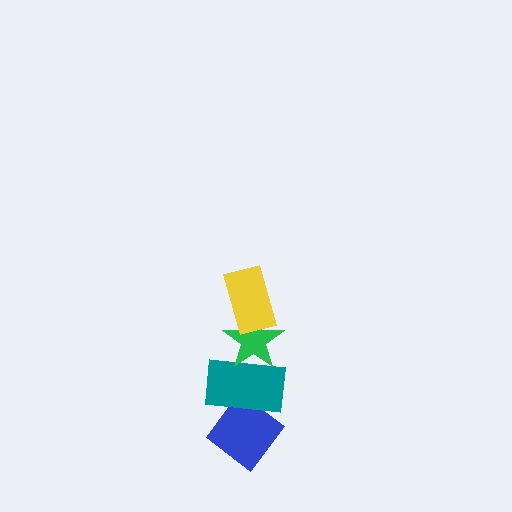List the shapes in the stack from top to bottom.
From top to bottom: the yellow rectangle, the green star, the teal rectangle, the blue diamond.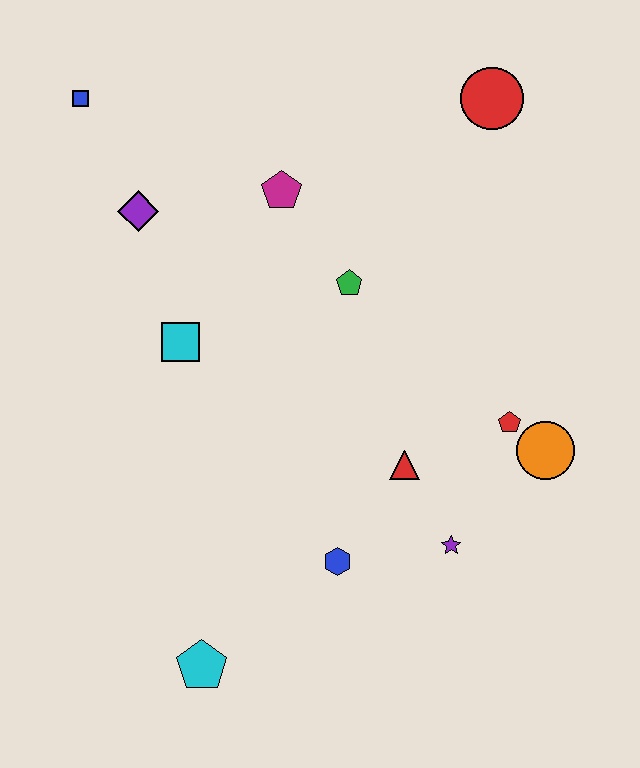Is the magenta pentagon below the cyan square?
No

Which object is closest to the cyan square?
The purple diamond is closest to the cyan square.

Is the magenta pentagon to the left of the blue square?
No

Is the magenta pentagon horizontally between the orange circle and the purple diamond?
Yes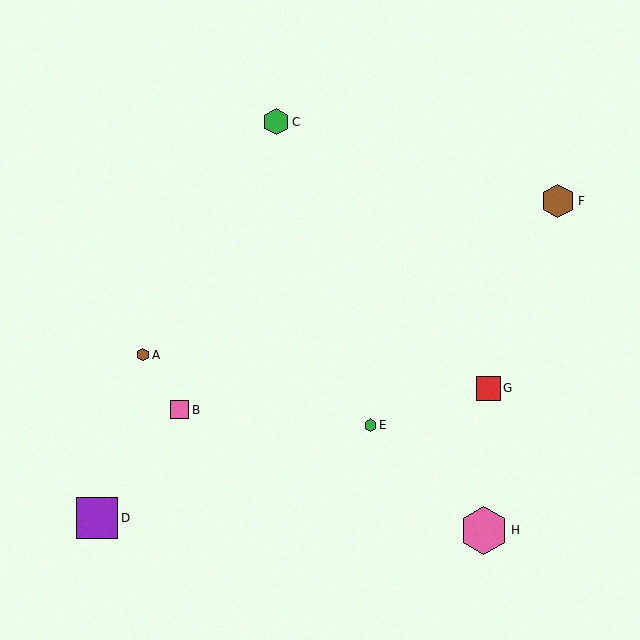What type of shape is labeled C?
Shape C is a green hexagon.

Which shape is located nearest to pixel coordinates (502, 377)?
The red square (labeled G) at (488, 388) is nearest to that location.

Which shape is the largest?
The pink hexagon (labeled H) is the largest.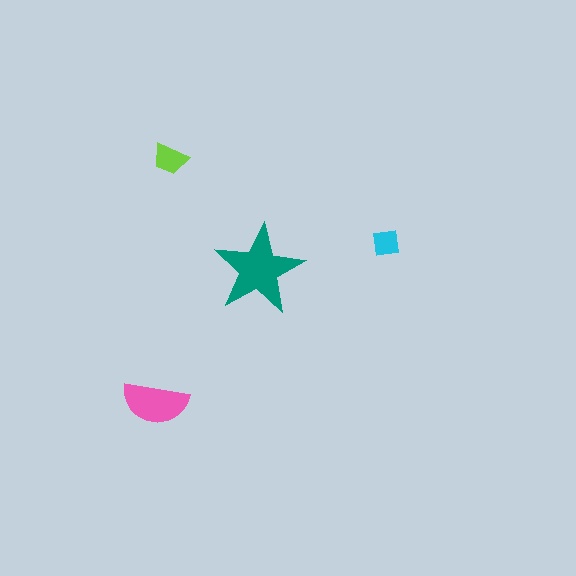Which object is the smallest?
The cyan square.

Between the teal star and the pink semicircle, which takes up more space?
The teal star.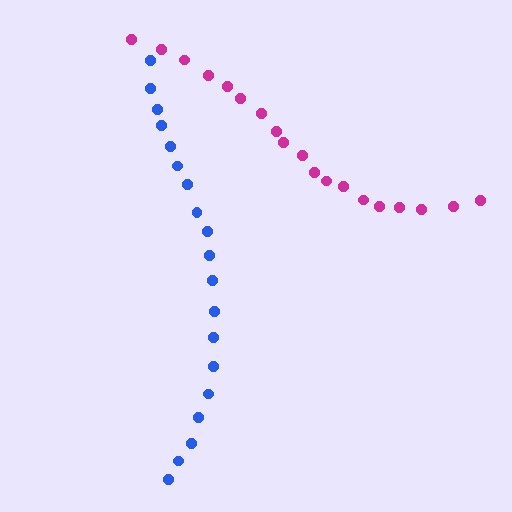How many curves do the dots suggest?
There are 2 distinct paths.